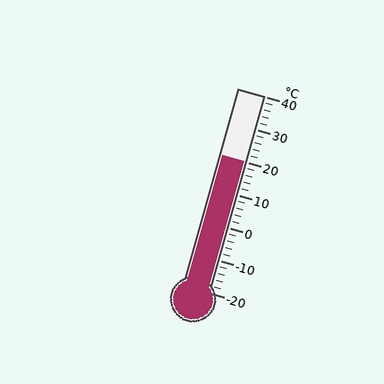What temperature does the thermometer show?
The thermometer shows approximately 20°C.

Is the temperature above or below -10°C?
The temperature is above -10°C.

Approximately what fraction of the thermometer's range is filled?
The thermometer is filled to approximately 65% of its range.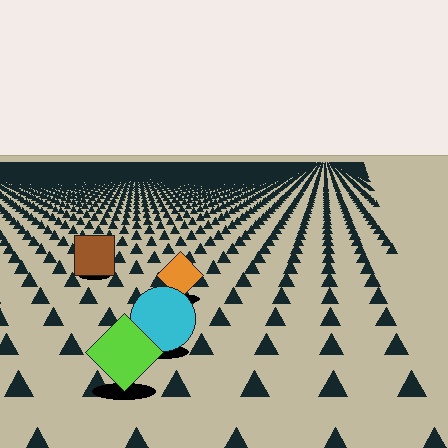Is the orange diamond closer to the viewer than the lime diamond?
No. The lime diamond is closer — you can tell from the texture gradient: the ground texture is coarser near it.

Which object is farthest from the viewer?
The brown square is farthest from the viewer. It appears smaller and the ground texture around it is denser.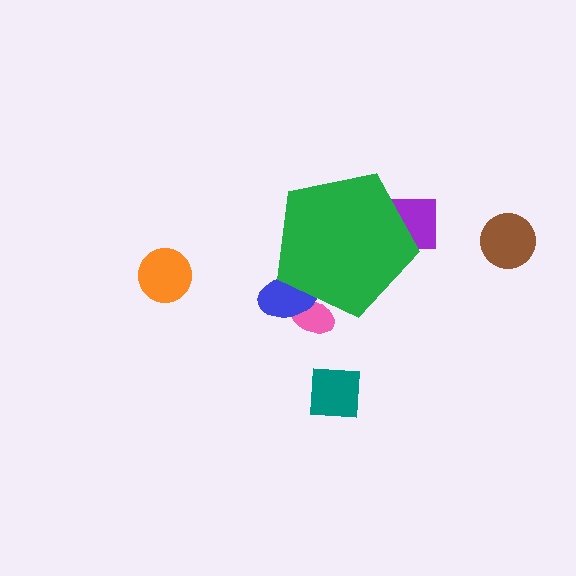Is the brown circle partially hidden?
No, the brown circle is fully visible.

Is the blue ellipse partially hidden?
Yes, the blue ellipse is partially hidden behind the green pentagon.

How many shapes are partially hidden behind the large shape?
3 shapes are partially hidden.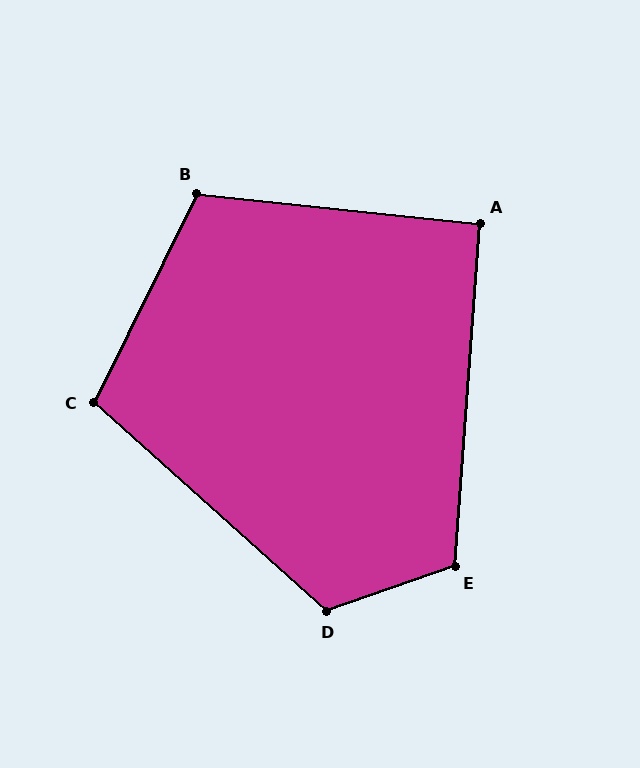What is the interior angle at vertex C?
Approximately 106 degrees (obtuse).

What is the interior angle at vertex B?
Approximately 110 degrees (obtuse).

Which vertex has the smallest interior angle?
A, at approximately 92 degrees.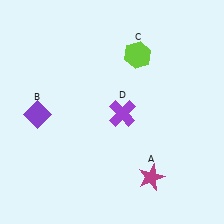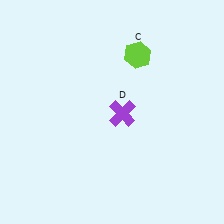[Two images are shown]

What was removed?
The purple diamond (B), the magenta star (A) were removed in Image 2.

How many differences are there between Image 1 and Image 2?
There are 2 differences between the two images.